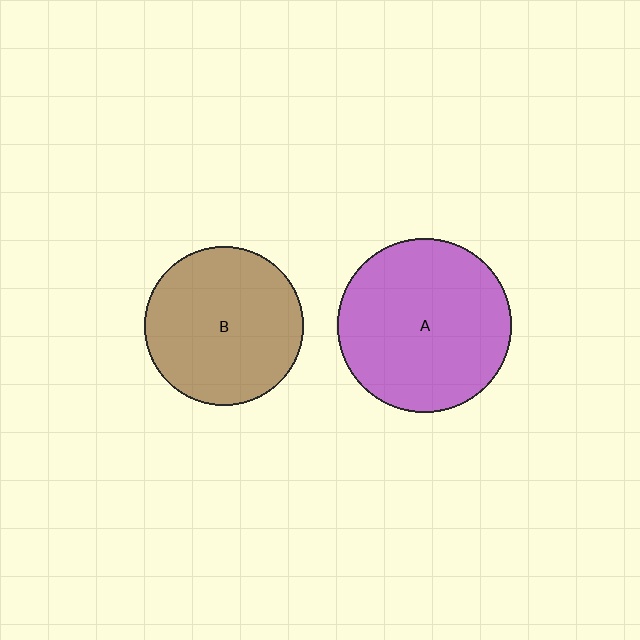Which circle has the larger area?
Circle A (purple).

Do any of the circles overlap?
No, none of the circles overlap.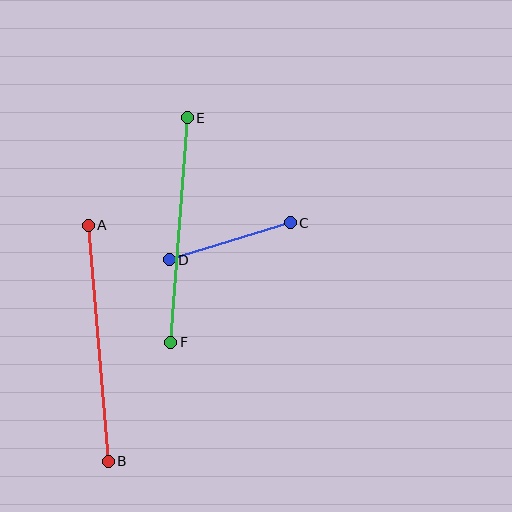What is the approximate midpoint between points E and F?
The midpoint is at approximately (179, 230) pixels.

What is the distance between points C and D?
The distance is approximately 126 pixels.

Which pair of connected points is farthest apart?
Points A and B are farthest apart.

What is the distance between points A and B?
The distance is approximately 237 pixels.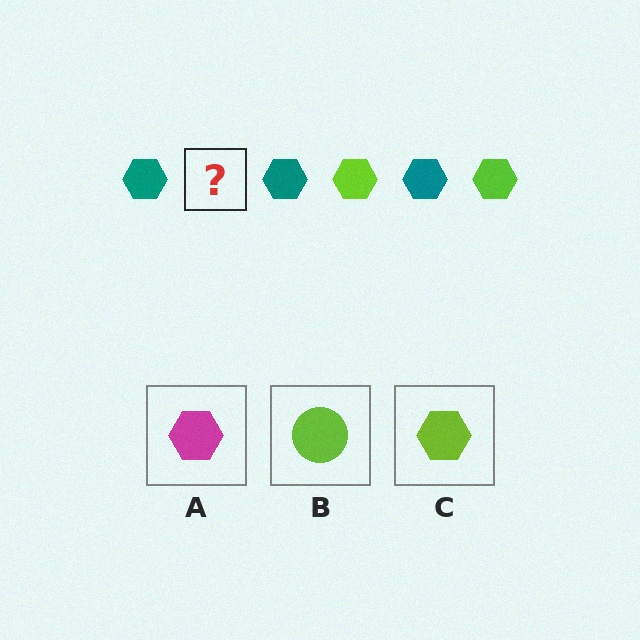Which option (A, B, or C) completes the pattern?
C.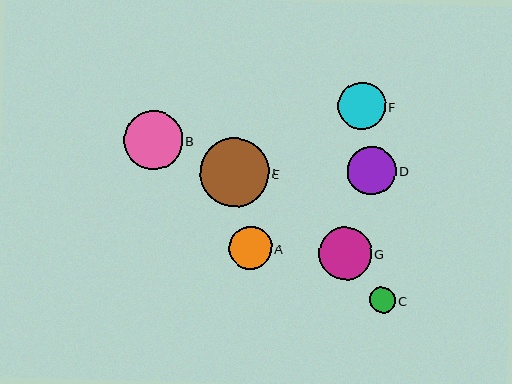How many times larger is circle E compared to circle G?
Circle E is approximately 1.3 times the size of circle G.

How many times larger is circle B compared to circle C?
Circle B is approximately 2.3 times the size of circle C.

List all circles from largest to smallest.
From largest to smallest: E, B, G, D, F, A, C.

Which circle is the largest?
Circle E is the largest with a size of approximately 69 pixels.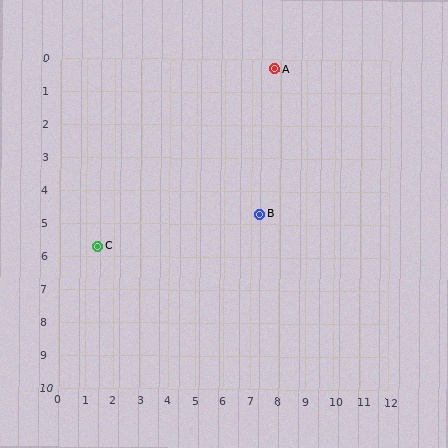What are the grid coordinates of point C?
Point C is at approximately (1.4, 5.7).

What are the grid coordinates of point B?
Point B is at approximately (7.3, 4.7).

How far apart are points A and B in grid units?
Points A and B are about 4.4 grid units apart.